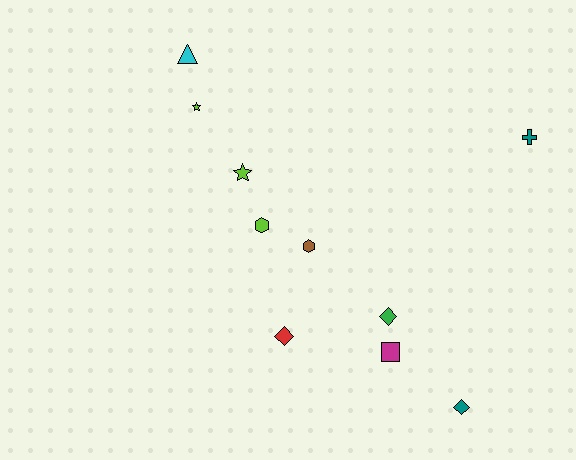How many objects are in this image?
There are 10 objects.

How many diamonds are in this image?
There are 3 diamonds.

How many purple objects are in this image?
There are no purple objects.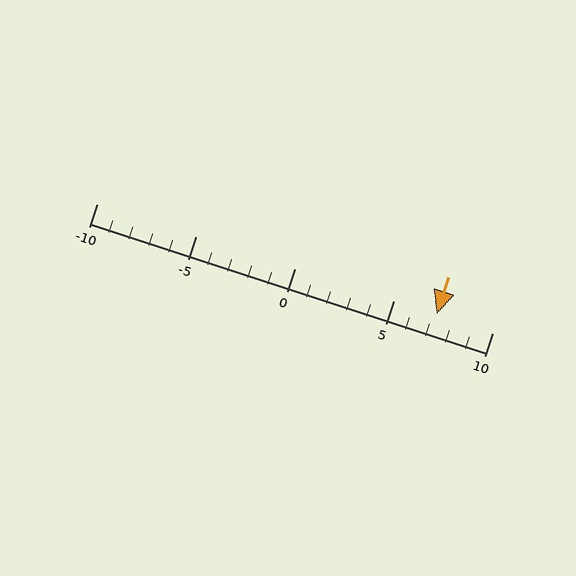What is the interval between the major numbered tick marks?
The major tick marks are spaced 5 units apart.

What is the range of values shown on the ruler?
The ruler shows values from -10 to 10.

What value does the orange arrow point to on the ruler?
The orange arrow points to approximately 7.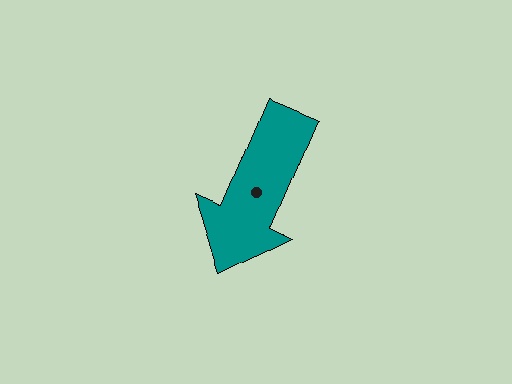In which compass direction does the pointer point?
Southwest.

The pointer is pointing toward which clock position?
Roughly 7 o'clock.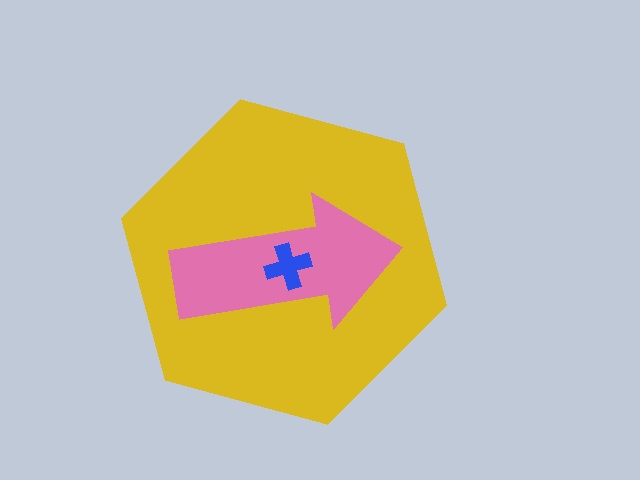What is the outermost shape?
The yellow hexagon.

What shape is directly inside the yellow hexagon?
The pink arrow.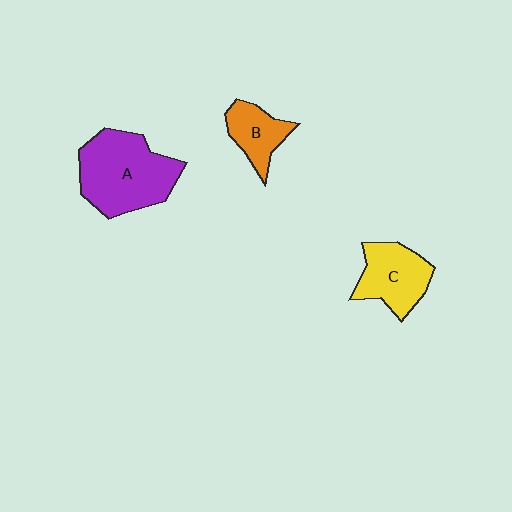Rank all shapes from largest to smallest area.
From largest to smallest: A (purple), C (yellow), B (orange).